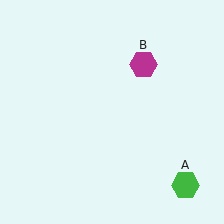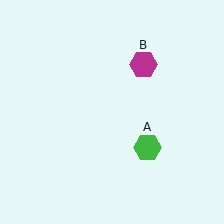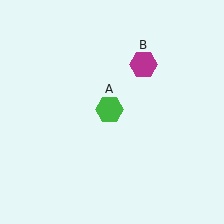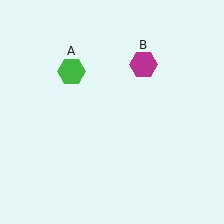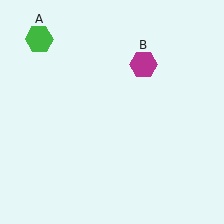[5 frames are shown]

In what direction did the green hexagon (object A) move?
The green hexagon (object A) moved up and to the left.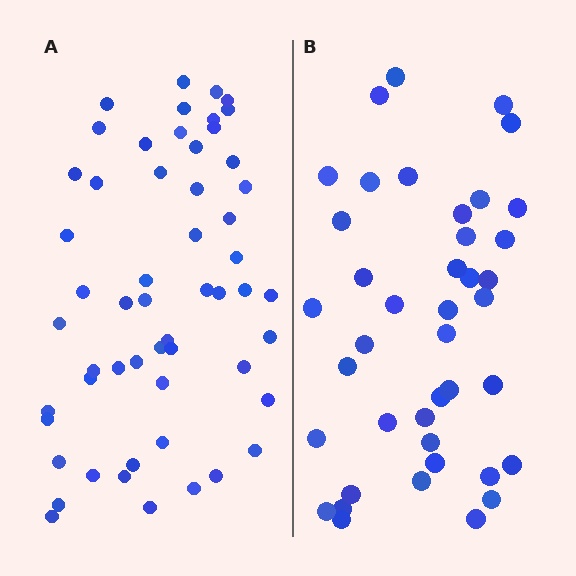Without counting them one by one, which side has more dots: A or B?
Region A (the left region) has more dots.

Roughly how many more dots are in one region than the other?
Region A has approximately 15 more dots than region B.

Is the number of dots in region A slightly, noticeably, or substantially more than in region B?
Region A has noticeably more, but not dramatically so. The ratio is roughly 1.3 to 1.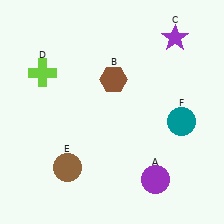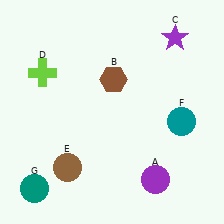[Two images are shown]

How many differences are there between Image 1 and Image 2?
There is 1 difference between the two images.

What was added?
A teal circle (G) was added in Image 2.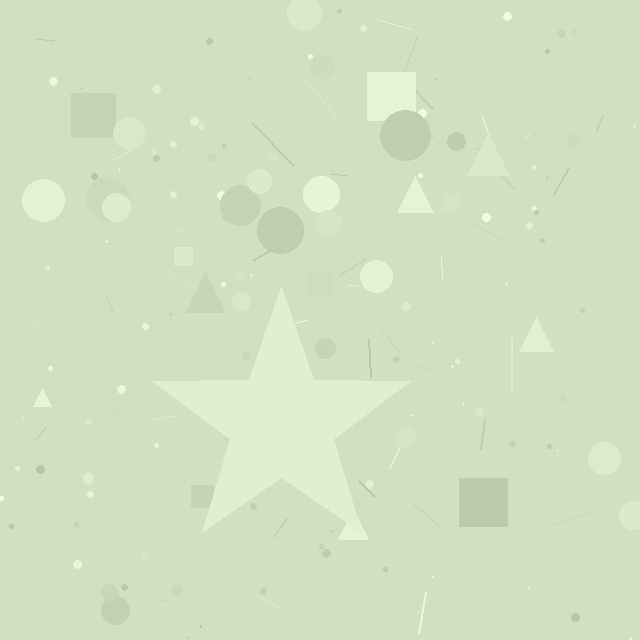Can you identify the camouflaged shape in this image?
The camouflaged shape is a star.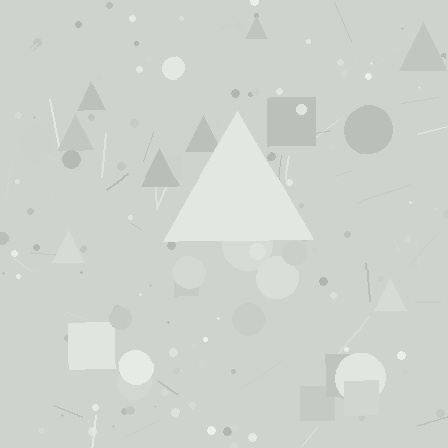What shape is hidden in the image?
A triangle is hidden in the image.